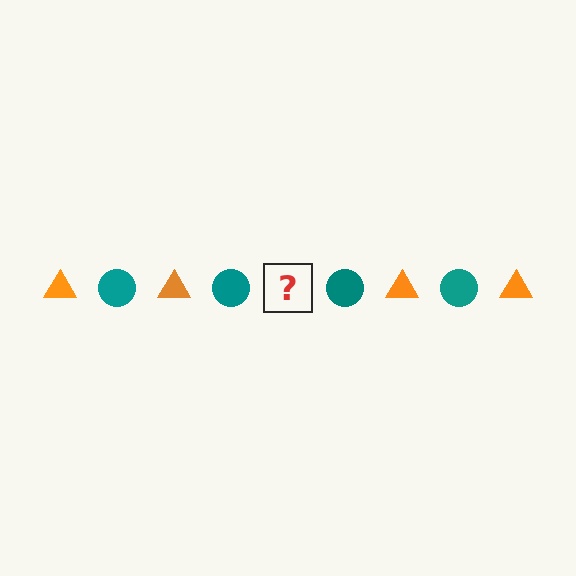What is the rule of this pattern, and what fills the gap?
The rule is that the pattern alternates between orange triangle and teal circle. The gap should be filled with an orange triangle.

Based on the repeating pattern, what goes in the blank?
The blank should be an orange triangle.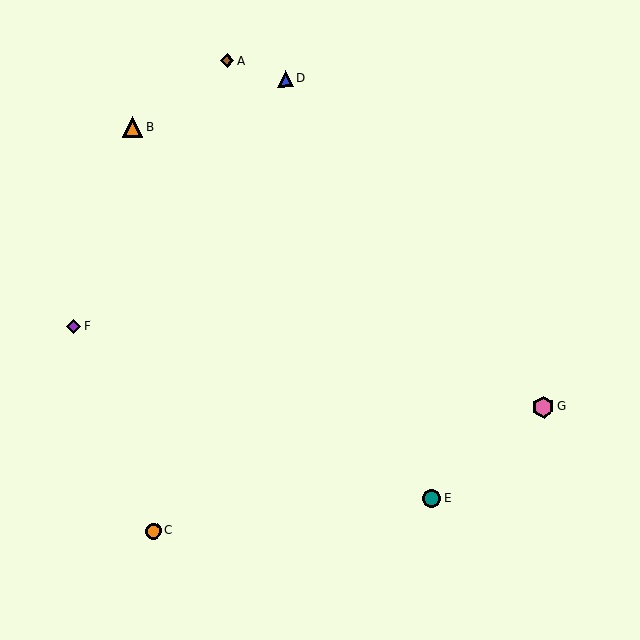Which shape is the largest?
The pink hexagon (labeled G) is the largest.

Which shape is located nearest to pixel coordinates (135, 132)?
The orange triangle (labeled B) at (132, 127) is nearest to that location.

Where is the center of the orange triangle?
The center of the orange triangle is at (132, 127).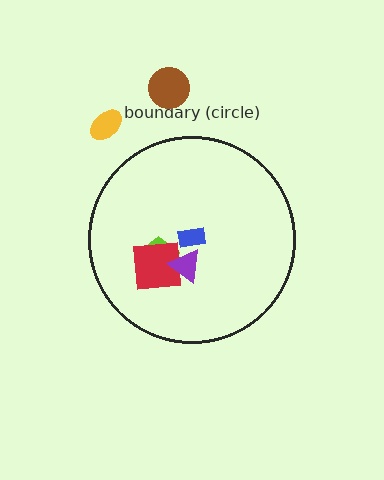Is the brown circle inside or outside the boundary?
Outside.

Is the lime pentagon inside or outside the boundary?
Inside.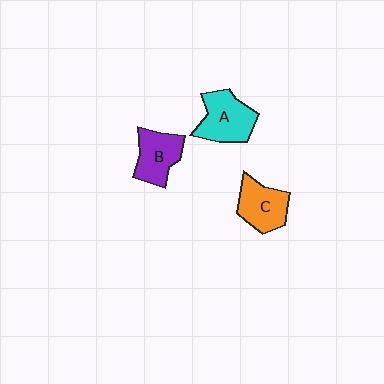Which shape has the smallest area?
Shape B (purple).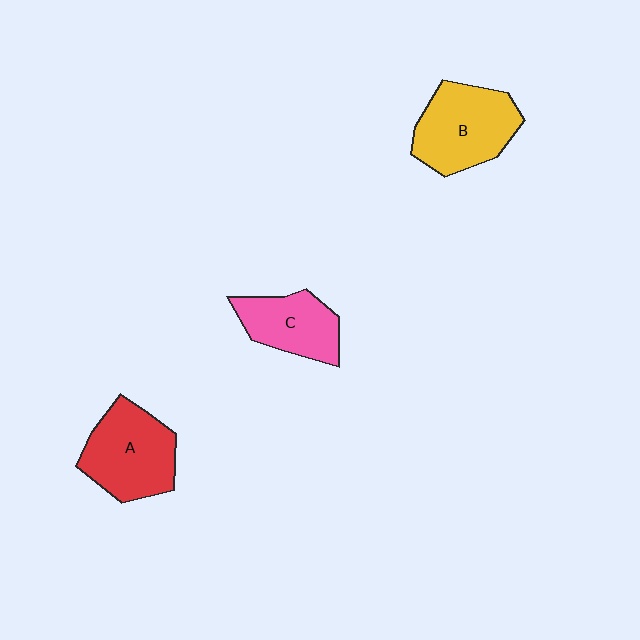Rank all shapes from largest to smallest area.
From largest to smallest: B (yellow), A (red), C (pink).